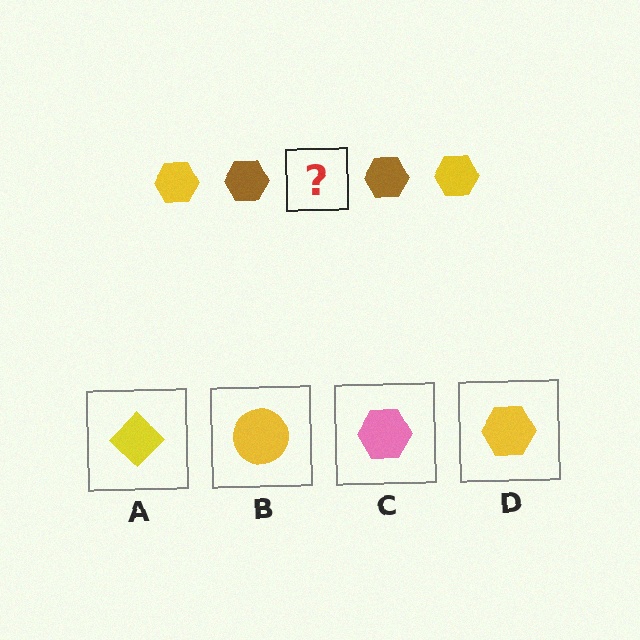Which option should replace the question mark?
Option D.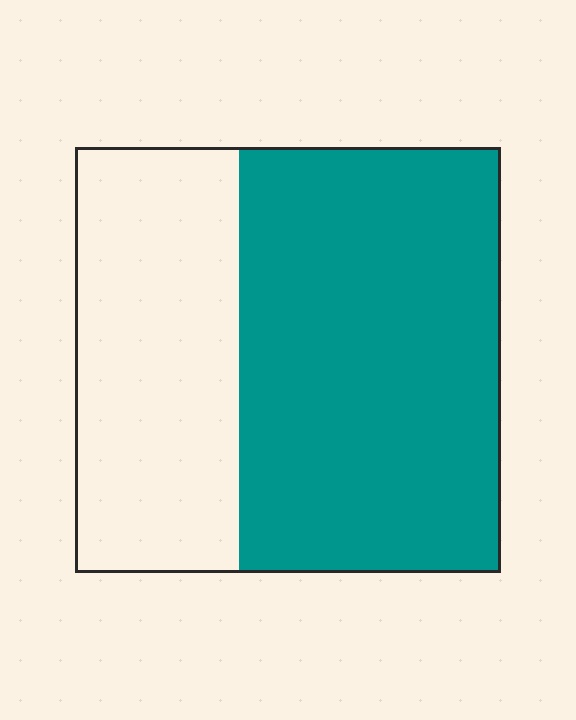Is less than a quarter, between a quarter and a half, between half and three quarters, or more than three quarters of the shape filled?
Between half and three quarters.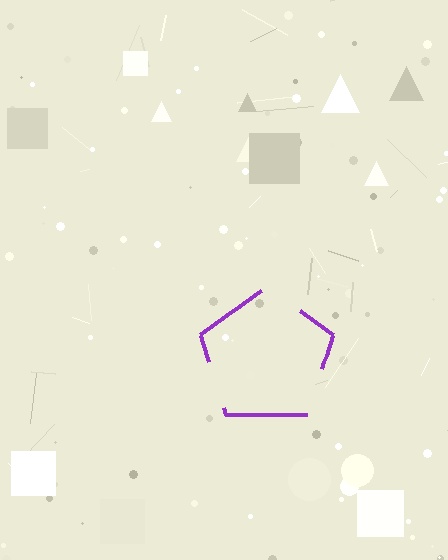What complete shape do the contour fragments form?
The contour fragments form a pentagon.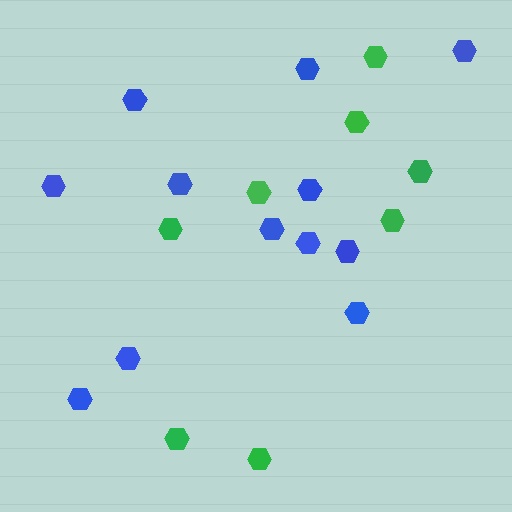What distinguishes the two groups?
There are 2 groups: one group of green hexagons (8) and one group of blue hexagons (12).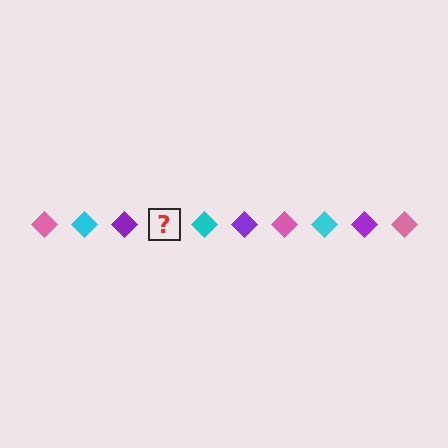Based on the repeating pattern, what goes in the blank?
The blank should be a pink diamond.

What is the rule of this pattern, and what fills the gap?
The rule is that the pattern cycles through pink, cyan, purple diamonds. The gap should be filled with a pink diamond.